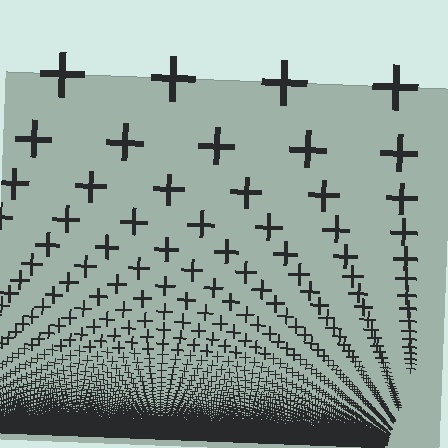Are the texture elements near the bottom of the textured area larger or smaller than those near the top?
Smaller. The gradient is inverted — elements near the bottom are smaller and denser.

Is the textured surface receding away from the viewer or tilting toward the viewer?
The surface appears to tilt toward the viewer. Texture elements get larger and sparser toward the top.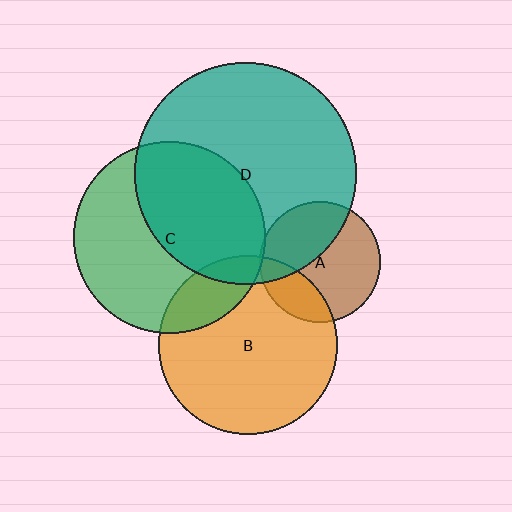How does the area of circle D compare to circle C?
Approximately 1.3 times.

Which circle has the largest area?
Circle D (teal).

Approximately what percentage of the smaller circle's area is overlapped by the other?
Approximately 25%.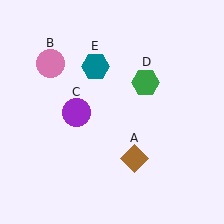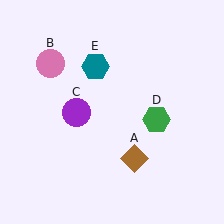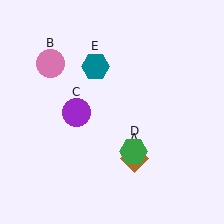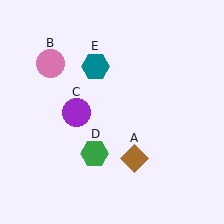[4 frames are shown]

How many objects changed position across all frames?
1 object changed position: green hexagon (object D).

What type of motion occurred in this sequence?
The green hexagon (object D) rotated clockwise around the center of the scene.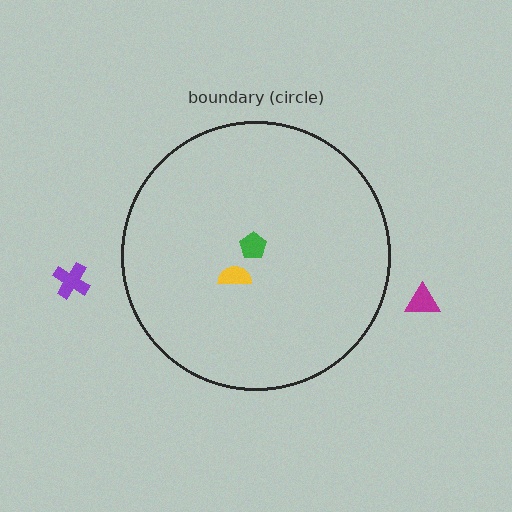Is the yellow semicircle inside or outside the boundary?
Inside.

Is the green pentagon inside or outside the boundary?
Inside.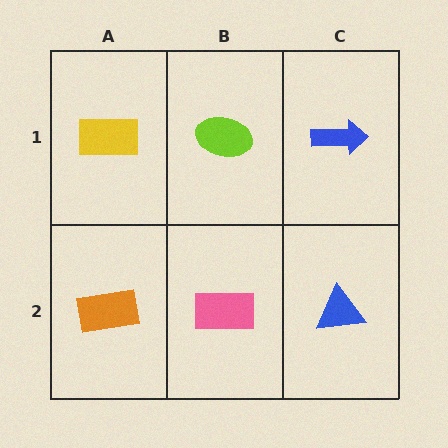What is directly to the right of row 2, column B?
A blue triangle.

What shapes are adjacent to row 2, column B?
A lime ellipse (row 1, column B), an orange rectangle (row 2, column A), a blue triangle (row 2, column C).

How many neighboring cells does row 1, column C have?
2.